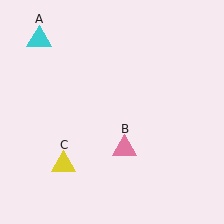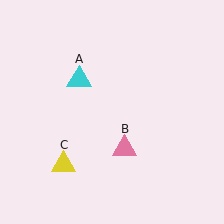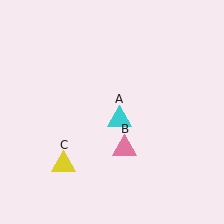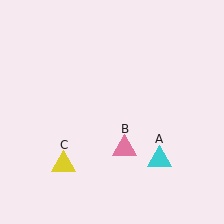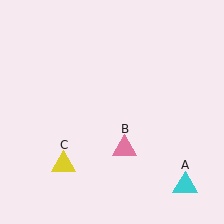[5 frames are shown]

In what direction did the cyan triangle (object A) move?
The cyan triangle (object A) moved down and to the right.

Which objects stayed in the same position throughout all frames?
Pink triangle (object B) and yellow triangle (object C) remained stationary.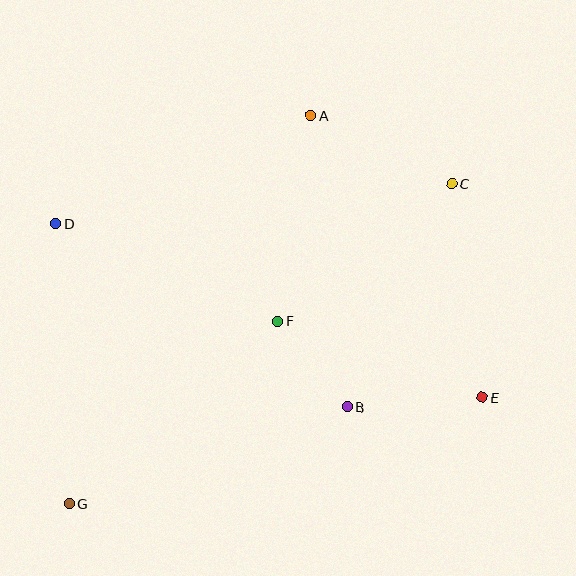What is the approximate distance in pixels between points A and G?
The distance between A and G is approximately 457 pixels.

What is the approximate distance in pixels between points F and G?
The distance between F and G is approximately 277 pixels.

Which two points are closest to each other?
Points B and F are closest to each other.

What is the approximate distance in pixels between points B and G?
The distance between B and G is approximately 295 pixels.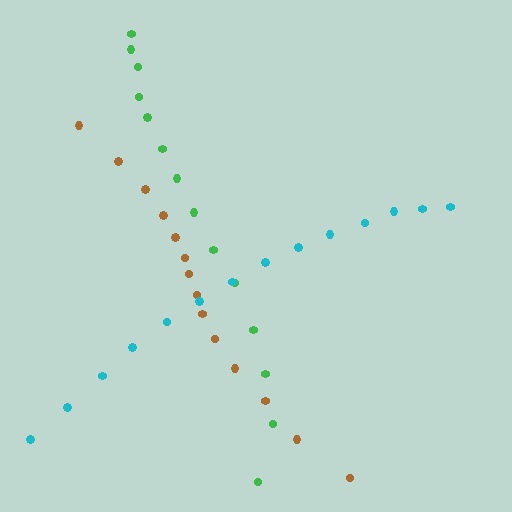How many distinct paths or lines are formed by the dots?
There are 3 distinct paths.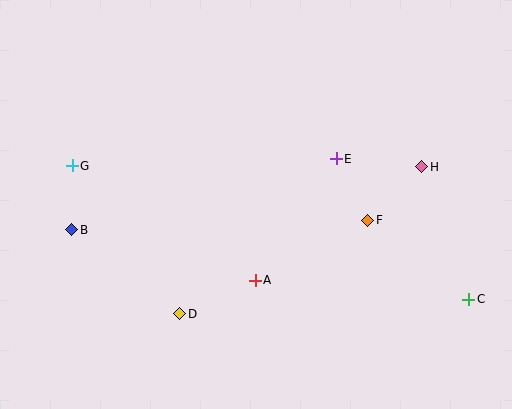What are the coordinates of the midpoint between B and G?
The midpoint between B and G is at (72, 198).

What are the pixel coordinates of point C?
Point C is at (469, 299).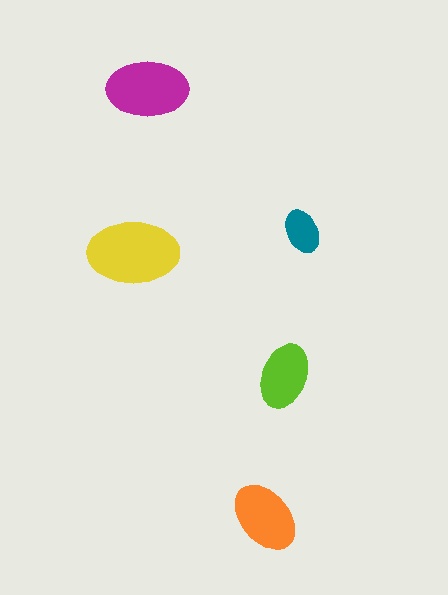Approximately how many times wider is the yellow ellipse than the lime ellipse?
About 1.5 times wider.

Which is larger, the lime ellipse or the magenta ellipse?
The magenta one.